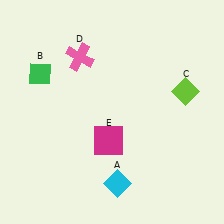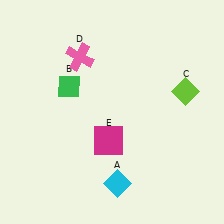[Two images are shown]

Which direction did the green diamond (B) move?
The green diamond (B) moved right.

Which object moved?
The green diamond (B) moved right.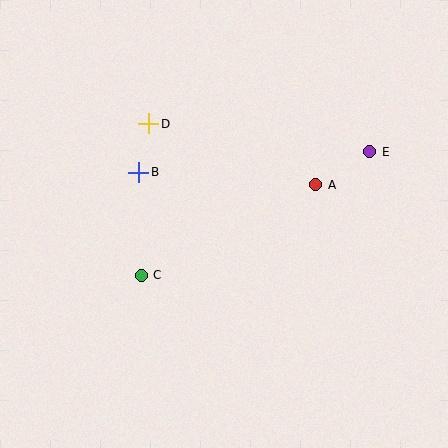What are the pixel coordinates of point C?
Point C is at (141, 275).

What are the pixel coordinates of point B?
Point B is at (139, 172).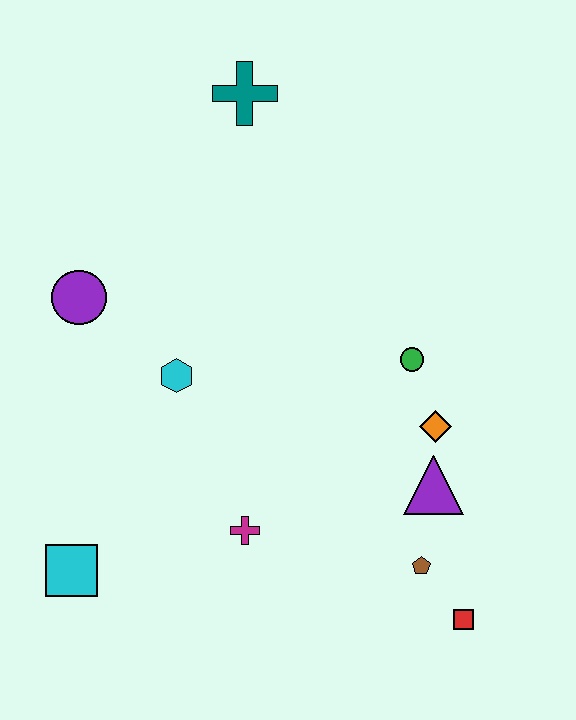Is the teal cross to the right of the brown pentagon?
No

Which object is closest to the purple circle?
The cyan hexagon is closest to the purple circle.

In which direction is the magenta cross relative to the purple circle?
The magenta cross is below the purple circle.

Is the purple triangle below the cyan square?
No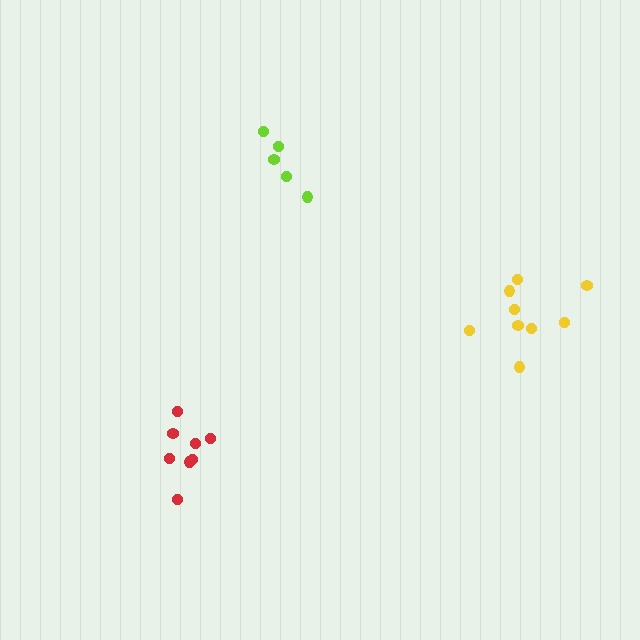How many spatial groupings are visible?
There are 3 spatial groupings.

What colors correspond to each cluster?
The clusters are colored: red, lime, yellow.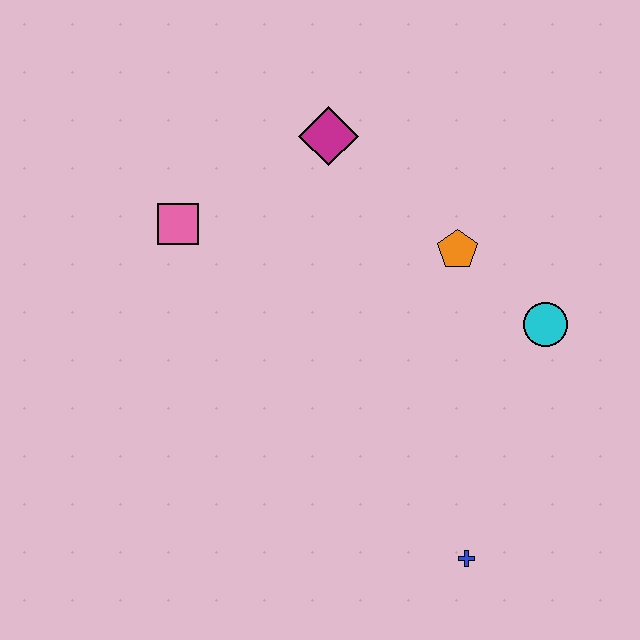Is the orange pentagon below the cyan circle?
No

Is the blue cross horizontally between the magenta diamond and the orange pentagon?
No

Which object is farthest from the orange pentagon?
The blue cross is farthest from the orange pentagon.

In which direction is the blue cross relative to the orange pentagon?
The blue cross is below the orange pentagon.